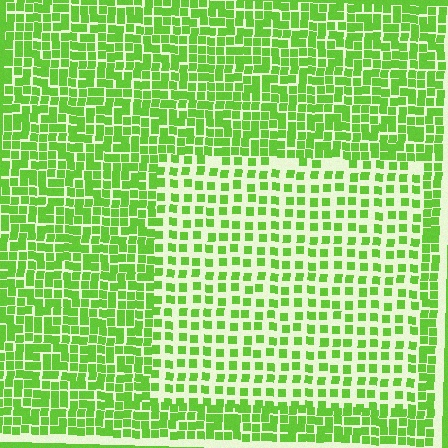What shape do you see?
I see a rectangle.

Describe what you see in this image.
The image contains small lime elements arranged at two different densities. A rectangle-shaped region is visible where the elements are less densely packed than the surrounding area.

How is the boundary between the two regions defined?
The boundary is defined by a change in element density (approximately 1.9x ratio). All elements are the same color, size, and shape.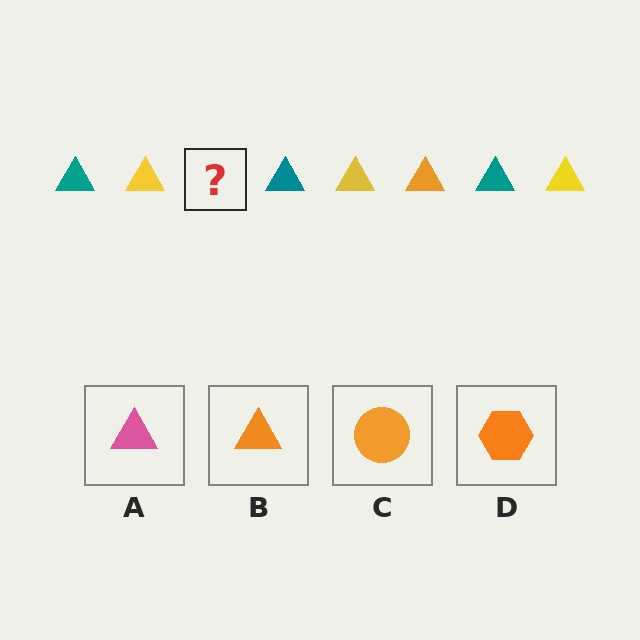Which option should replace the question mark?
Option B.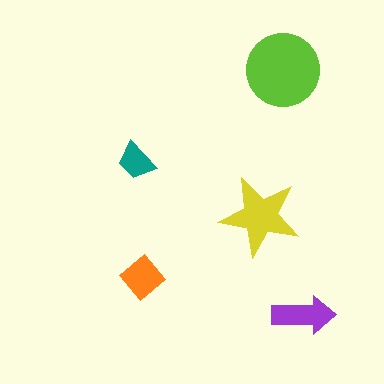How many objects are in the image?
There are 5 objects in the image.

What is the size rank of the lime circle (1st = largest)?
1st.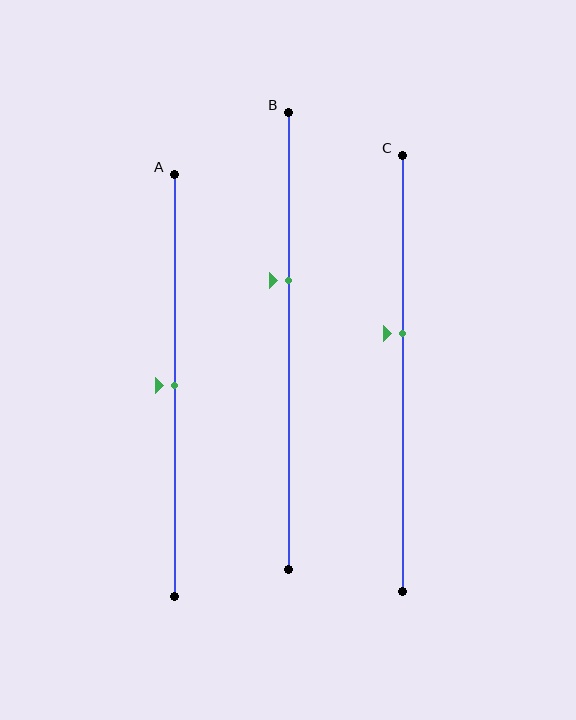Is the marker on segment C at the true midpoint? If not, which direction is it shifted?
No, the marker on segment C is shifted upward by about 9% of the segment length.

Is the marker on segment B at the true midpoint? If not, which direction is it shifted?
No, the marker on segment B is shifted upward by about 13% of the segment length.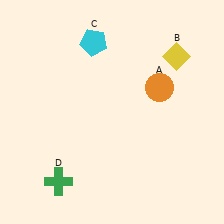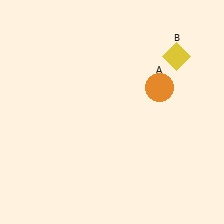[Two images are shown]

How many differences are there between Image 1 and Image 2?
There are 2 differences between the two images.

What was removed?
The green cross (D), the cyan pentagon (C) were removed in Image 2.